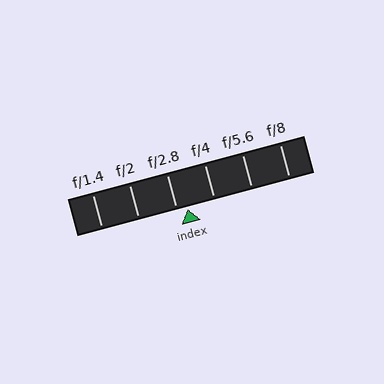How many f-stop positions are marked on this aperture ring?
There are 6 f-stop positions marked.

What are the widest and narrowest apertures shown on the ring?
The widest aperture shown is f/1.4 and the narrowest is f/8.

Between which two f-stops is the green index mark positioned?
The index mark is between f/2.8 and f/4.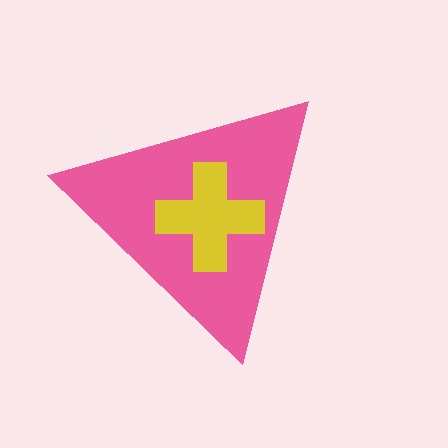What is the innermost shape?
The yellow cross.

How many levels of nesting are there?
2.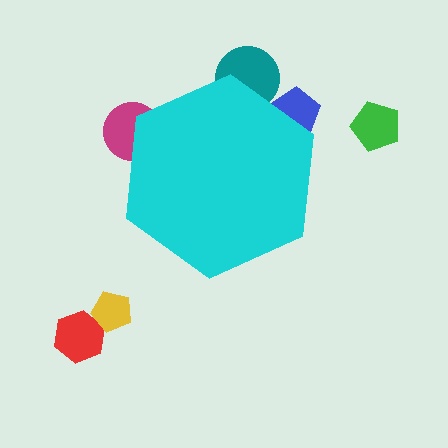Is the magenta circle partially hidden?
Yes, the magenta circle is partially hidden behind the cyan hexagon.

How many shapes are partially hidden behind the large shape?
3 shapes are partially hidden.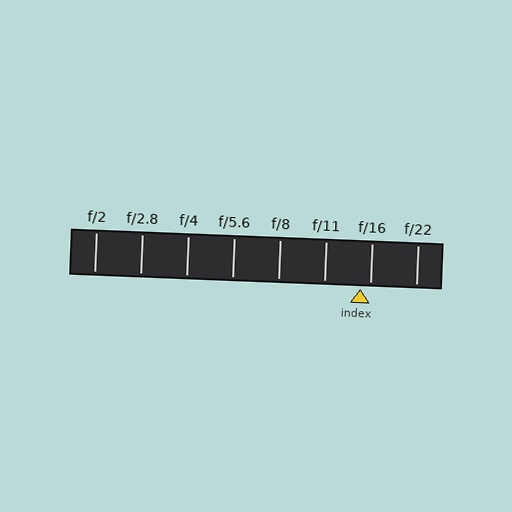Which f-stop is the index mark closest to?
The index mark is closest to f/16.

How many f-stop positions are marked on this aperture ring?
There are 8 f-stop positions marked.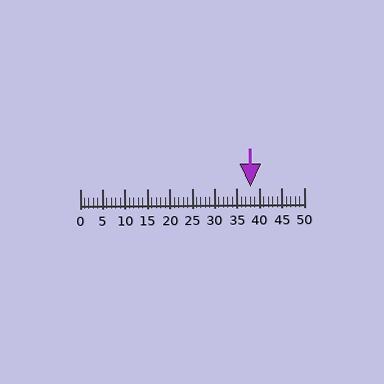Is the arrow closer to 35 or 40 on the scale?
The arrow is closer to 40.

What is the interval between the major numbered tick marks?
The major tick marks are spaced 5 units apart.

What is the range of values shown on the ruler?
The ruler shows values from 0 to 50.